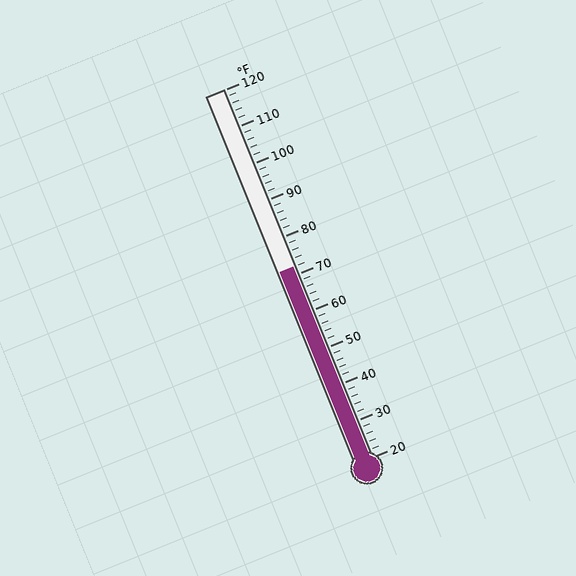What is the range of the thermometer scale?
The thermometer scale ranges from 20°F to 120°F.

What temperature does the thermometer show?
The thermometer shows approximately 72°F.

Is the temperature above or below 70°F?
The temperature is above 70°F.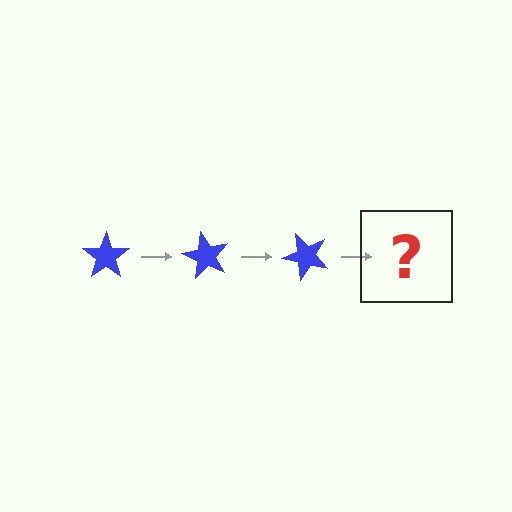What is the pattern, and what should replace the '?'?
The pattern is that the star rotates 60 degrees each step. The '?' should be a blue star rotated 180 degrees.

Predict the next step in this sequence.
The next step is a blue star rotated 180 degrees.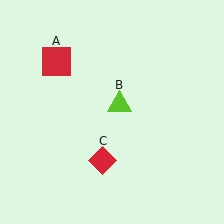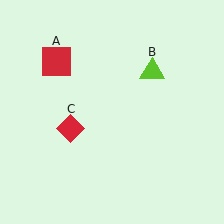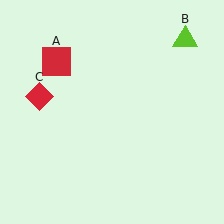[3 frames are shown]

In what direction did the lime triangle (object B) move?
The lime triangle (object B) moved up and to the right.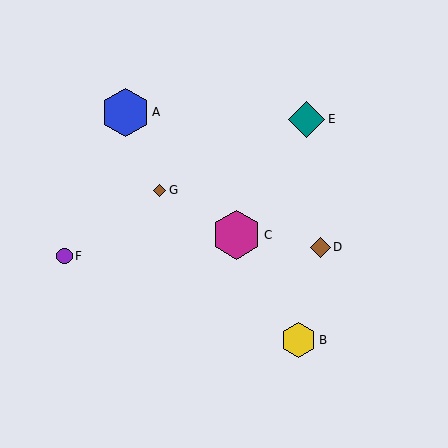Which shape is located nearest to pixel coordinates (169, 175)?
The brown diamond (labeled G) at (160, 190) is nearest to that location.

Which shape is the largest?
The magenta hexagon (labeled C) is the largest.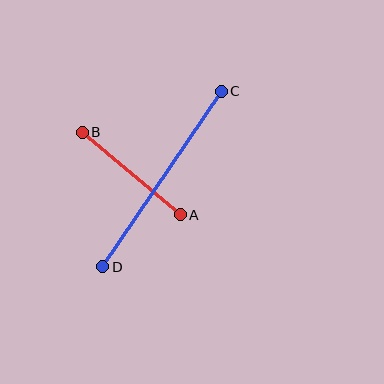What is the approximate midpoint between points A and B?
The midpoint is at approximately (131, 174) pixels.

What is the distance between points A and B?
The distance is approximately 128 pixels.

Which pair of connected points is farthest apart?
Points C and D are farthest apart.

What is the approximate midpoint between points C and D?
The midpoint is at approximately (162, 179) pixels.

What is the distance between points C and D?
The distance is approximately 212 pixels.